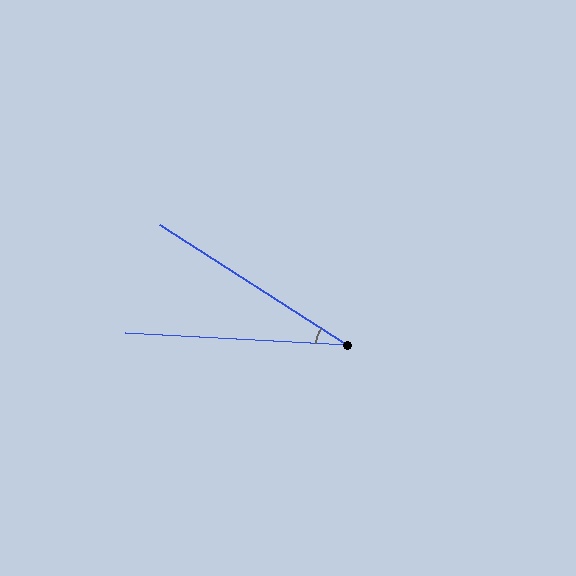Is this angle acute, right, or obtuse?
It is acute.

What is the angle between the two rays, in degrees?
Approximately 30 degrees.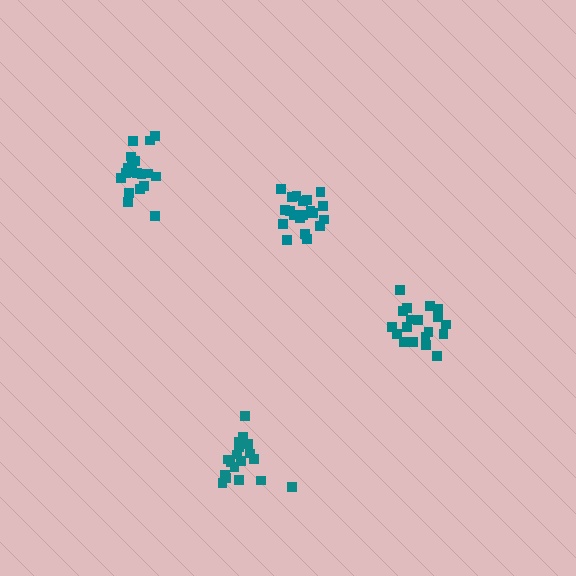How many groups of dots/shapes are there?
There are 4 groups.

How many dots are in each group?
Group 1: 19 dots, Group 2: 21 dots, Group 3: 18 dots, Group 4: 19 dots (77 total).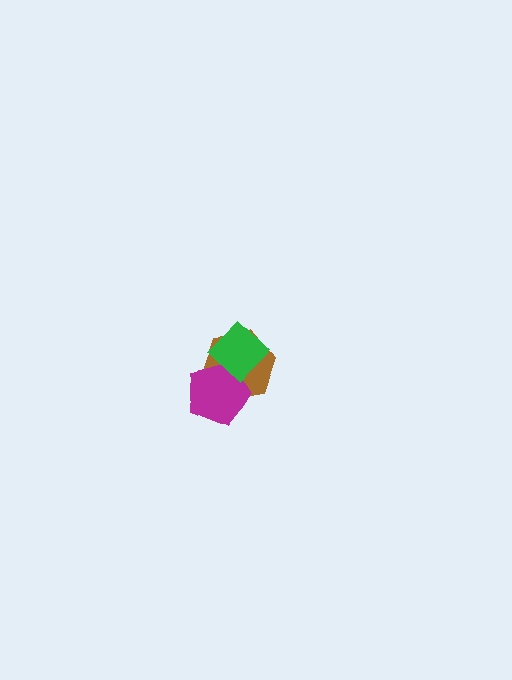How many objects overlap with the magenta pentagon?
2 objects overlap with the magenta pentagon.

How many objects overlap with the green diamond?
2 objects overlap with the green diamond.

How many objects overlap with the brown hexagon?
2 objects overlap with the brown hexagon.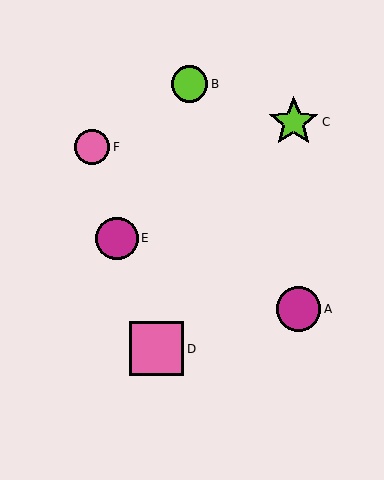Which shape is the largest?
The pink square (labeled D) is the largest.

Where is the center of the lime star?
The center of the lime star is at (294, 122).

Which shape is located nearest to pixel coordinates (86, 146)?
The pink circle (labeled F) at (92, 147) is nearest to that location.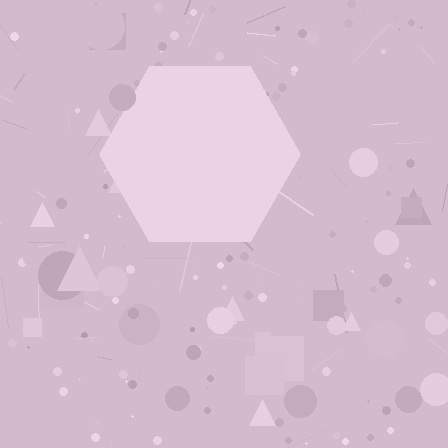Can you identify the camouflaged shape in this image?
The camouflaged shape is a hexagon.